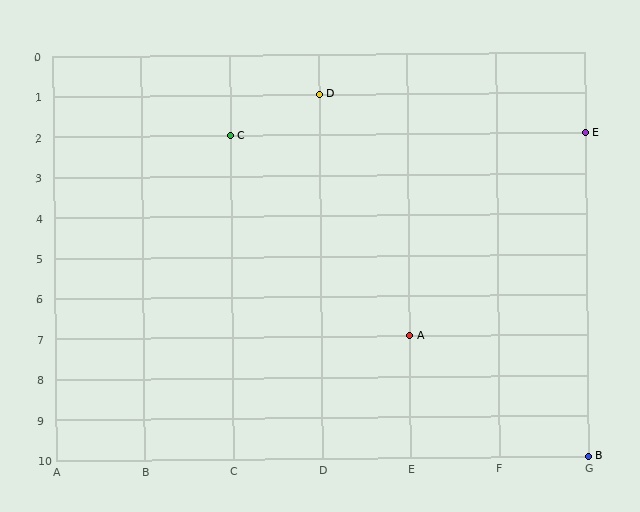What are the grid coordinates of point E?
Point E is at grid coordinates (G, 2).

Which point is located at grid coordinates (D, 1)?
Point D is at (D, 1).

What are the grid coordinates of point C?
Point C is at grid coordinates (C, 2).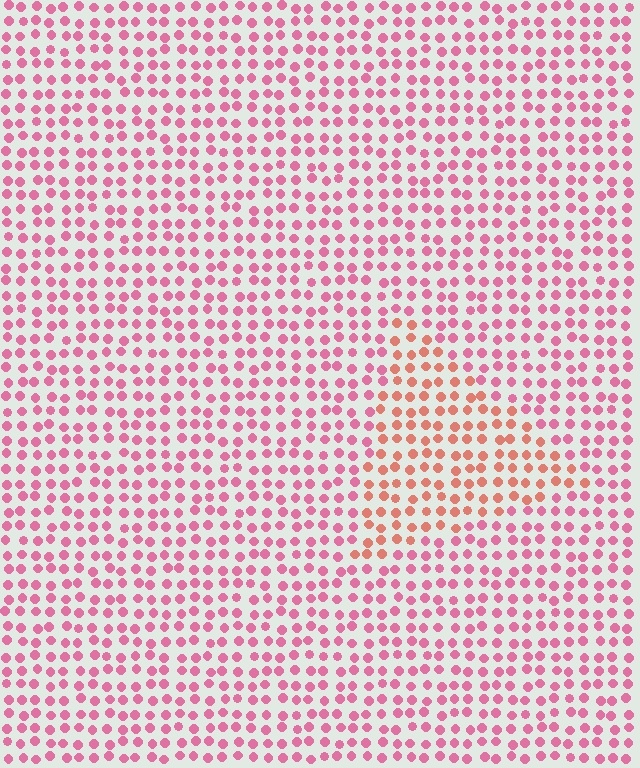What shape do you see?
I see a triangle.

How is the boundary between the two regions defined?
The boundary is defined purely by a slight shift in hue (about 32 degrees). Spacing, size, and orientation are identical on both sides.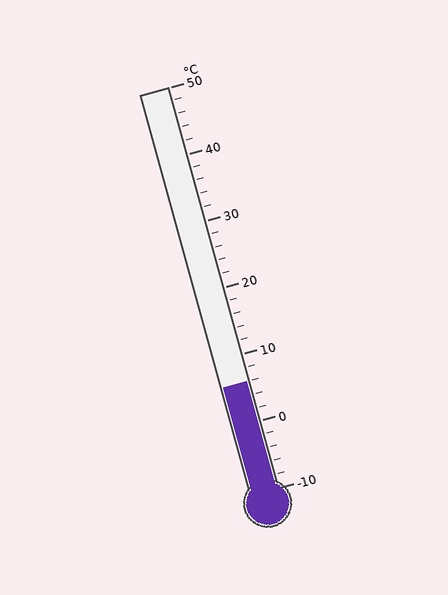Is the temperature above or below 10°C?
The temperature is below 10°C.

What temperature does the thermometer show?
The thermometer shows approximately 6°C.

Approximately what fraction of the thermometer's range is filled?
The thermometer is filled to approximately 25% of its range.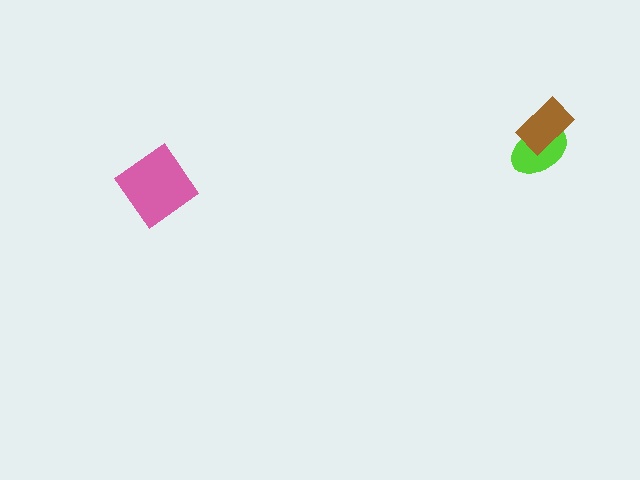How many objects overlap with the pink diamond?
0 objects overlap with the pink diamond.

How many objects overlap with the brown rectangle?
1 object overlaps with the brown rectangle.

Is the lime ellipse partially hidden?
Yes, it is partially covered by another shape.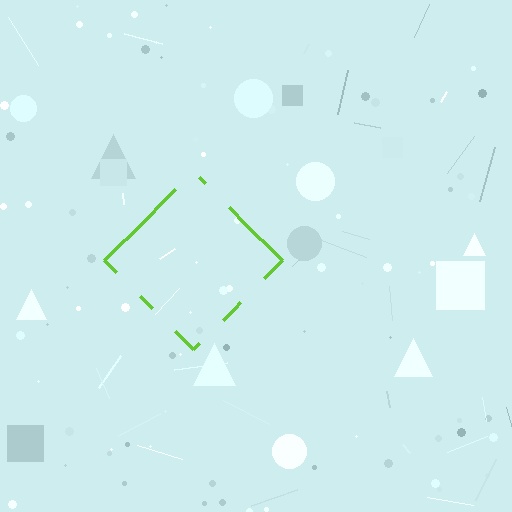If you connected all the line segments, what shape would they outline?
They would outline a diamond.